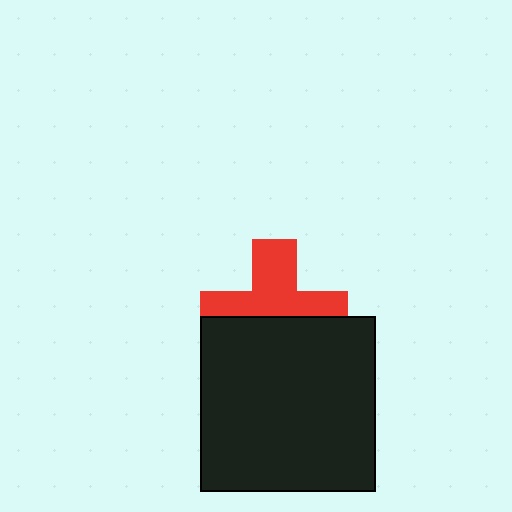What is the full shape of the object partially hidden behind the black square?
The partially hidden object is a red cross.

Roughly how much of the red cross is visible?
About half of it is visible (roughly 53%).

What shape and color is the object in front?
The object in front is a black square.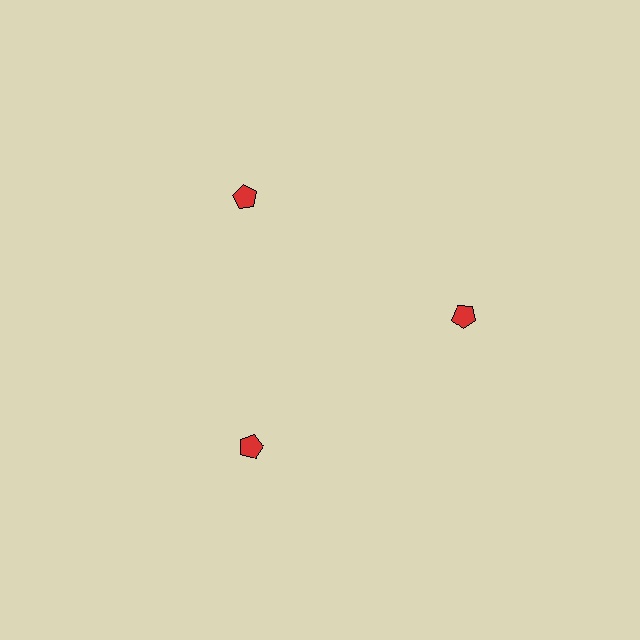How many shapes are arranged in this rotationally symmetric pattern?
There are 3 shapes, arranged in 3 groups of 1.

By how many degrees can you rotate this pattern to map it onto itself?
The pattern maps onto itself every 120 degrees of rotation.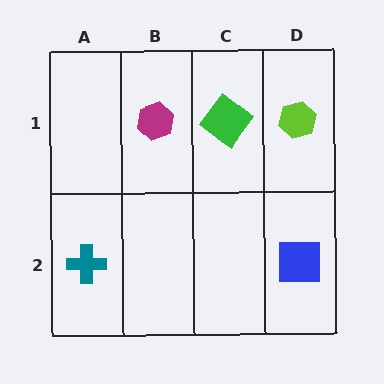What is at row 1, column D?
A lime hexagon.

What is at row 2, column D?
A blue square.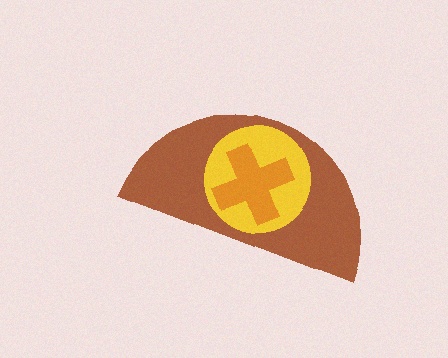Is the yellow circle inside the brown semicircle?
Yes.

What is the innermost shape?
The orange cross.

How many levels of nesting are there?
3.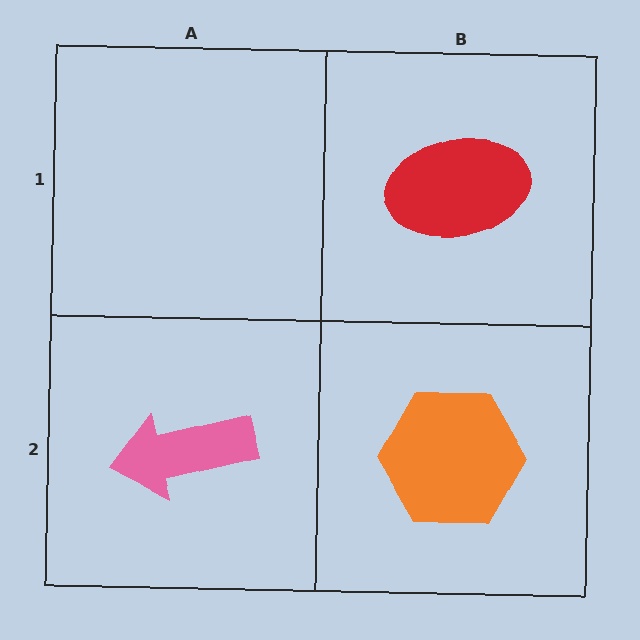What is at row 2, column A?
A pink arrow.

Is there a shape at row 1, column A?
No, that cell is empty.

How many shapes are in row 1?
1 shape.